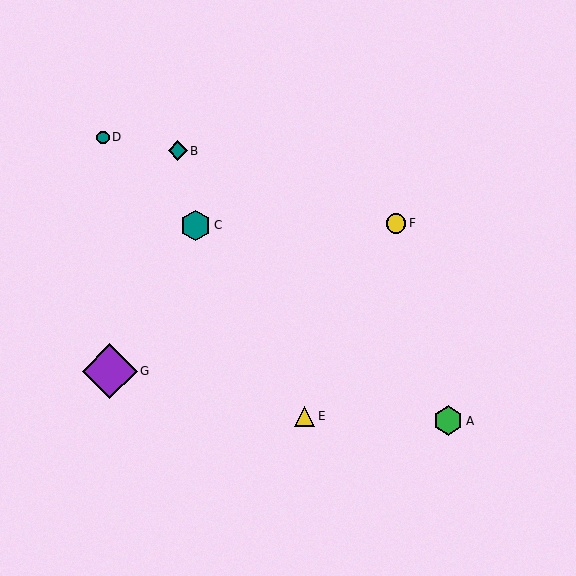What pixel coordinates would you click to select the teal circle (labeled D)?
Click at (103, 137) to select the teal circle D.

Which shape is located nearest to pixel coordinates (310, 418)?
The yellow triangle (labeled E) at (305, 416) is nearest to that location.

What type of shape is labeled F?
Shape F is a yellow circle.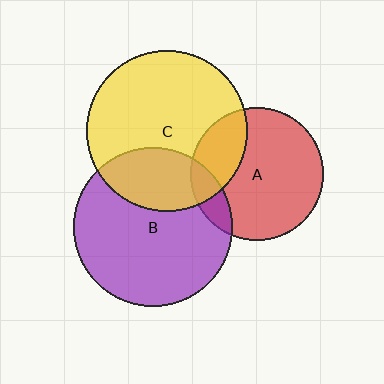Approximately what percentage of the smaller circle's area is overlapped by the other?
Approximately 10%.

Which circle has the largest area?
Circle C (yellow).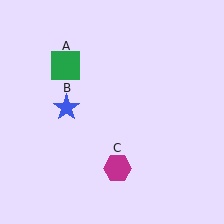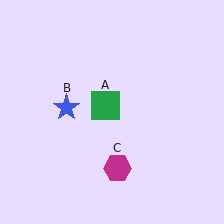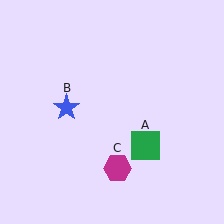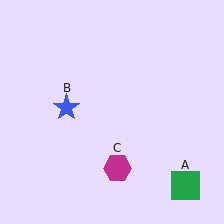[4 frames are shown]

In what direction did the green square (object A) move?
The green square (object A) moved down and to the right.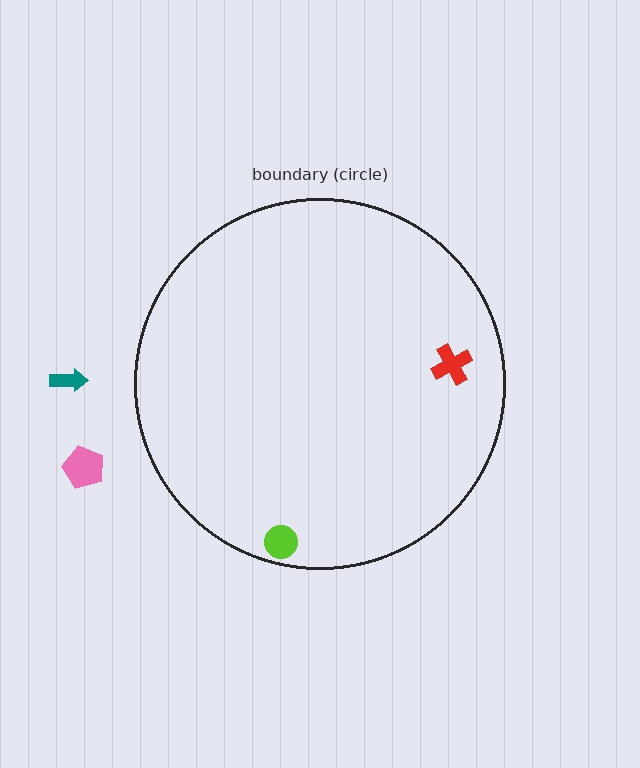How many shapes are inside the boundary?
2 inside, 2 outside.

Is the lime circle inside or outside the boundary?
Inside.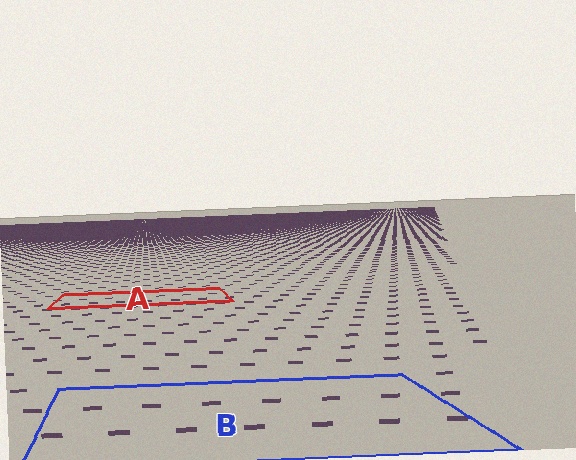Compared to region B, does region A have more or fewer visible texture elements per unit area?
Region A has more texture elements per unit area — they are packed more densely because it is farther away.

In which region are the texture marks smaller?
The texture marks are smaller in region A, because it is farther away.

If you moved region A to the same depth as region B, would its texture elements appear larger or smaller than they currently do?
They would appear larger. At a closer depth, the same texture elements are projected at a bigger on-screen size.